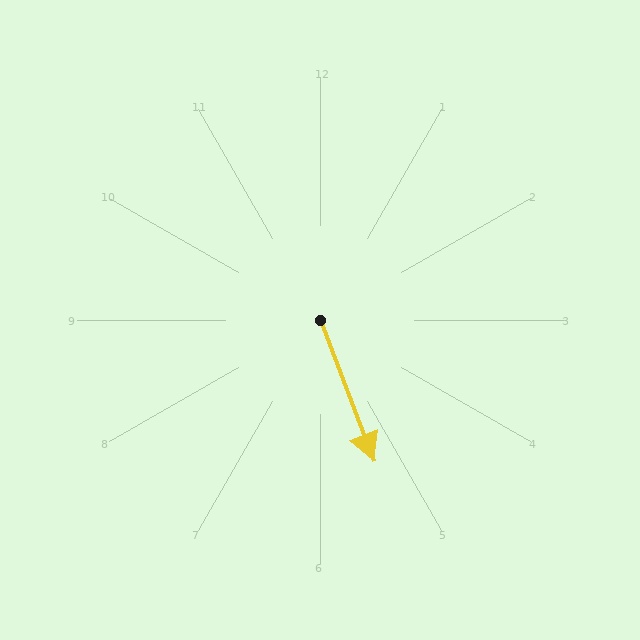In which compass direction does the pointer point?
South.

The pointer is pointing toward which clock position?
Roughly 5 o'clock.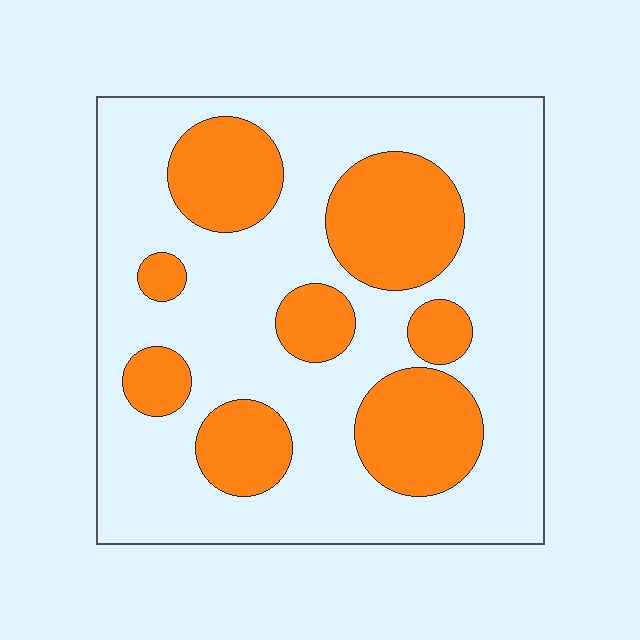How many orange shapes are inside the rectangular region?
8.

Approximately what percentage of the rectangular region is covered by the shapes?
Approximately 30%.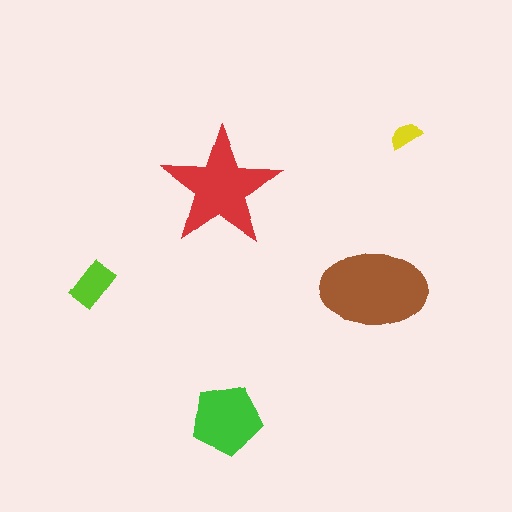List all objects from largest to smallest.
The brown ellipse, the red star, the green pentagon, the lime rectangle, the yellow semicircle.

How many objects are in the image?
There are 5 objects in the image.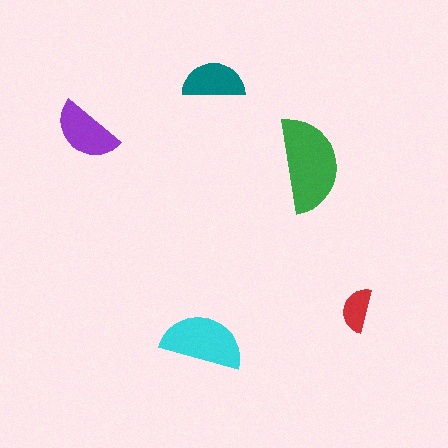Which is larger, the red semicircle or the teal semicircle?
The teal one.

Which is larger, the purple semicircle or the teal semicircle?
The purple one.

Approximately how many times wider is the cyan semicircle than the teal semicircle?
About 1.5 times wider.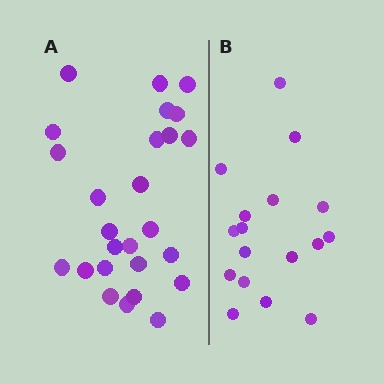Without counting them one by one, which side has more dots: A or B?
Region A (the left region) has more dots.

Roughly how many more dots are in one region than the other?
Region A has roughly 8 or so more dots than region B.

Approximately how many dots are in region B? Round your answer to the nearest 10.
About 20 dots. (The exact count is 17, which rounds to 20.)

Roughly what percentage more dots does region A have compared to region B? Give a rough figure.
About 55% more.